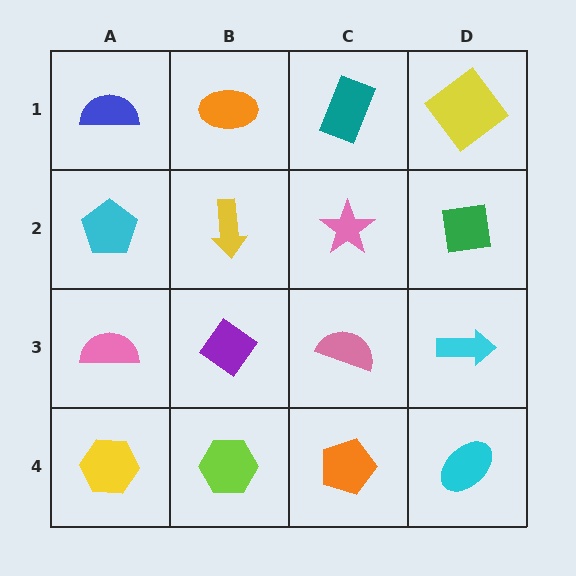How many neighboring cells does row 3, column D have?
3.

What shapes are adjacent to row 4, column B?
A purple diamond (row 3, column B), a yellow hexagon (row 4, column A), an orange pentagon (row 4, column C).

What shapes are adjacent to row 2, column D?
A yellow diamond (row 1, column D), a cyan arrow (row 3, column D), a pink star (row 2, column C).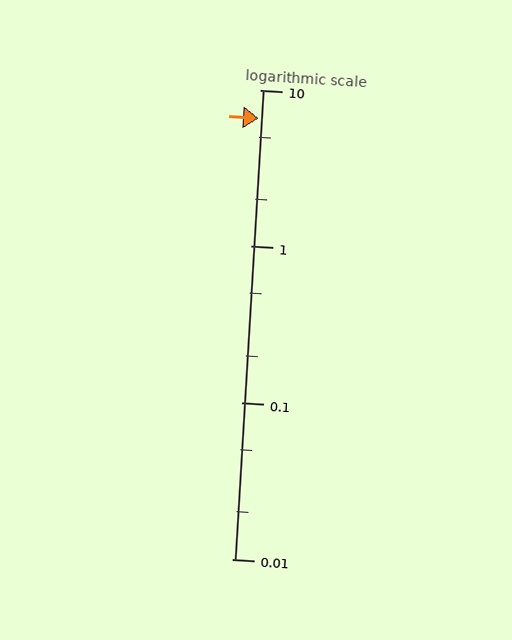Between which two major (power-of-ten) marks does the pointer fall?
The pointer is between 1 and 10.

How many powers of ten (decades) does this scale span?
The scale spans 3 decades, from 0.01 to 10.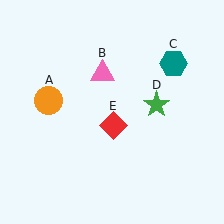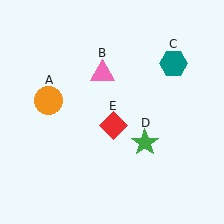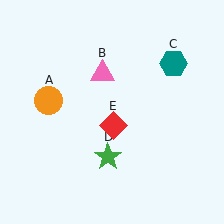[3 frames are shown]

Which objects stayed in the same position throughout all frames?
Orange circle (object A) and pink triangle (object B) and teal hexagon (object C) and red diamond (object E) remained stationary.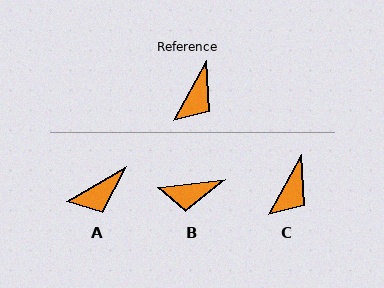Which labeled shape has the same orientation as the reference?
C.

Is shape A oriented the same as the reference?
No, it is off by about 31 degrees.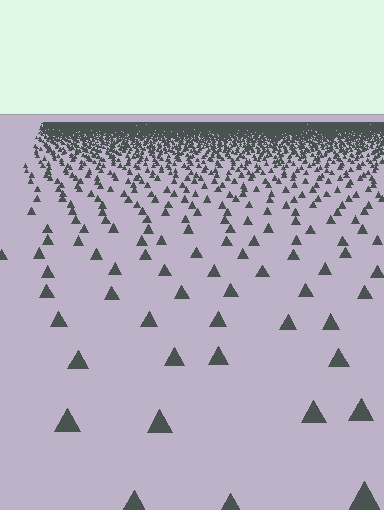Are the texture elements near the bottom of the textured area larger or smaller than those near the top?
Larger. Near the bottom, elements are closer to the viewer and appear at a bigger on-screen size.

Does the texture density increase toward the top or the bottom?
Density increases toward the top.